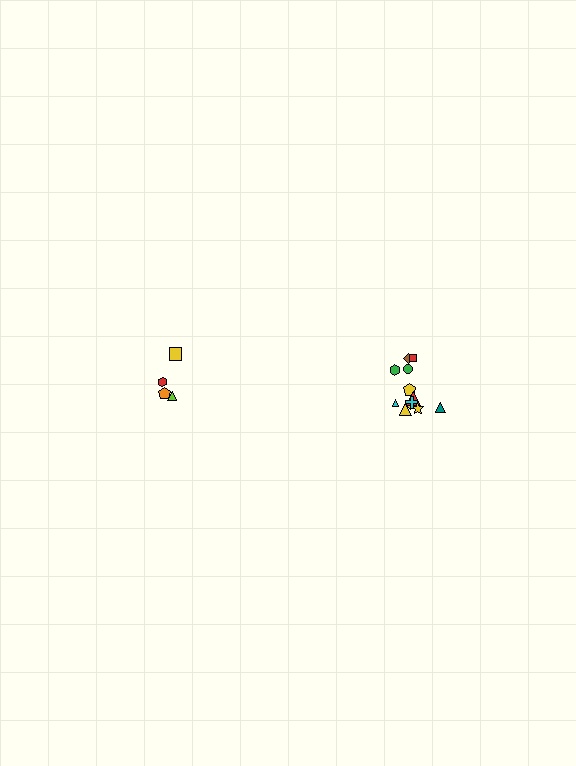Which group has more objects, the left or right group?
The right group.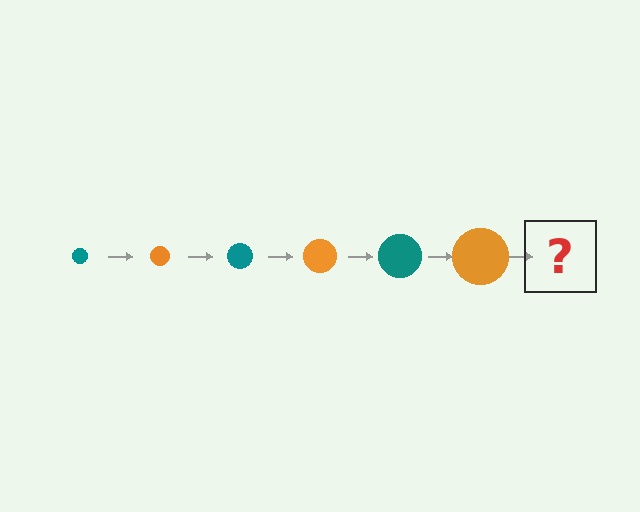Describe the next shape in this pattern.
It should be a teal circle, larger than the previous one.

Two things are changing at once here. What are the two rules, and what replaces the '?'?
The two rules are that the circle grows larger each step and the color cycles through teal and orange. The '?' should be a teal circle, larger than the previous one.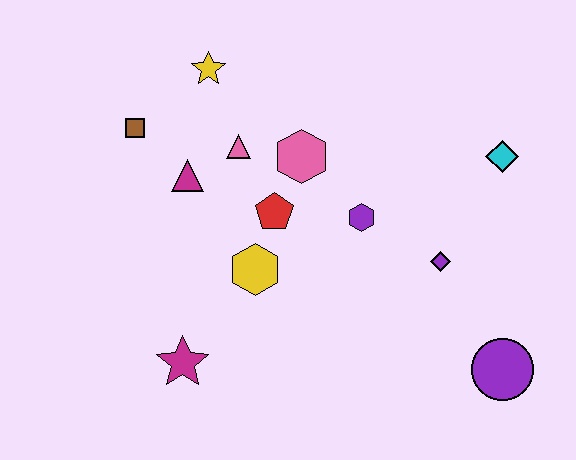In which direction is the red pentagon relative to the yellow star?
The red pentagon is below the yellow star.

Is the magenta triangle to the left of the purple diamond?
Yes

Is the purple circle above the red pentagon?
No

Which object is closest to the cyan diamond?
The purple diamond is closest to the cyan diamond.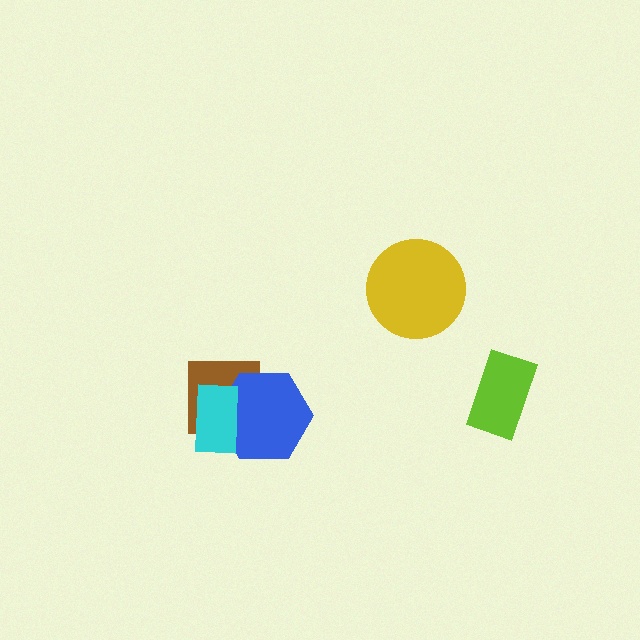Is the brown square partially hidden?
Yes, it is partially covered by another shape.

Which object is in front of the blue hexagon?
The cyan rectangle is in front of the blue hexagon.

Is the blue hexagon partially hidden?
Yes, it is partially covered by another shape.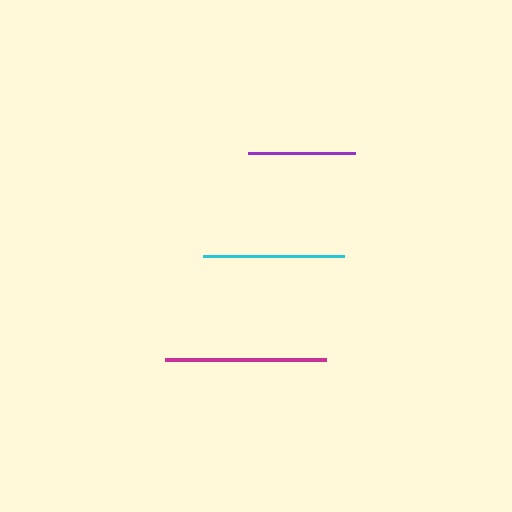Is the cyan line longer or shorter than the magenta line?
The magenta line is longer than the cyan line.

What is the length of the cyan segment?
The cyan segment is approximately 141 pixels long.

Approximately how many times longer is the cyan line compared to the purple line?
The cyan line is approximately 1.3 times the length of the purple line.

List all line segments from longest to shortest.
From longest to shortest: magenta, cyan, purple.